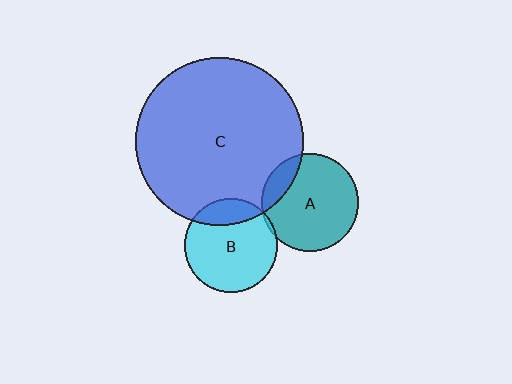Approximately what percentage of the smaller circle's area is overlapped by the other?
Approximately 15%.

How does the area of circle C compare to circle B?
Approximately 3.2 times.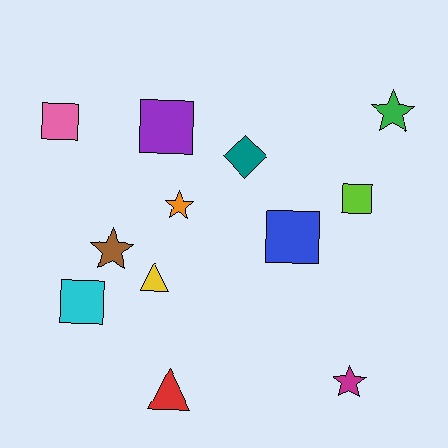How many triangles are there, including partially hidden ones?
There are 2 triangles.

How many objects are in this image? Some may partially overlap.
There are 12 objects.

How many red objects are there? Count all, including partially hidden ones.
There is 1 red object.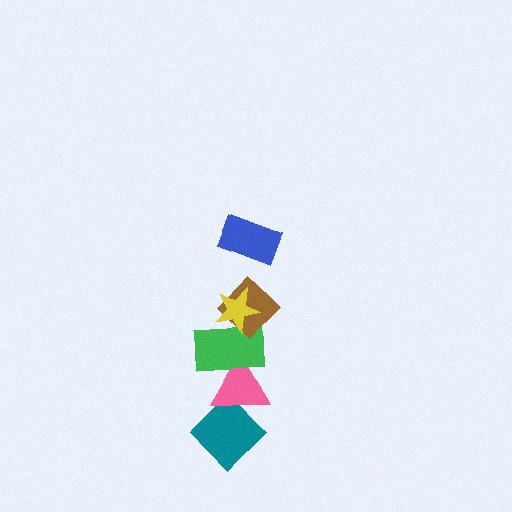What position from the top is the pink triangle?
The pink triangle is 5th from the top.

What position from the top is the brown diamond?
The brown diamond is 3rd from the top.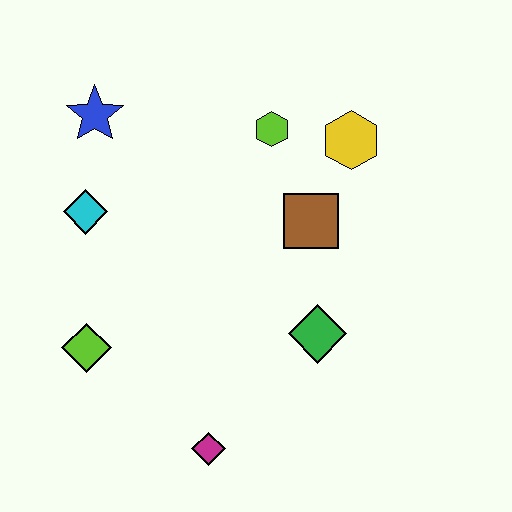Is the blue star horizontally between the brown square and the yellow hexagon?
No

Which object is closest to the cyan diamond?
The blue star is closest to the cyan diamond.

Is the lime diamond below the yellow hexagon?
Yes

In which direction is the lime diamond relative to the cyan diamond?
The lime diamond is below the cyan diamond.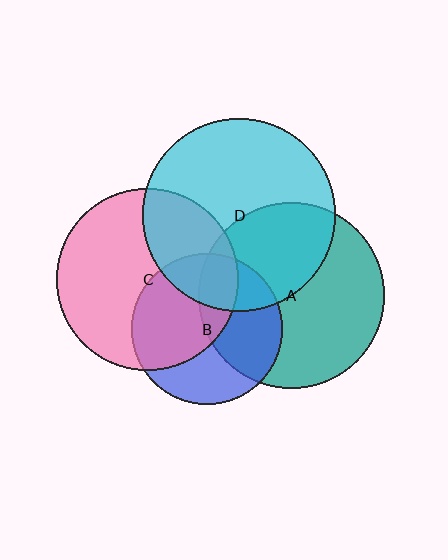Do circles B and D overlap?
Yes.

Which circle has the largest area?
Circle D (cyan).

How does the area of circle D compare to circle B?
Approximately 1.6 times.